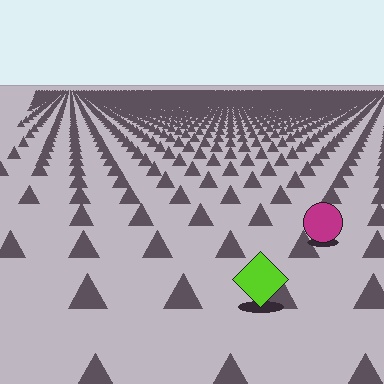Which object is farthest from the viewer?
The magenta circle is farthest from the viewer. It appears smaller and the ground texture around it is denser.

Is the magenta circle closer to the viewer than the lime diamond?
No. The lime diamond is closer — you can tell from the texture gradient: the ground texture is coarser near it.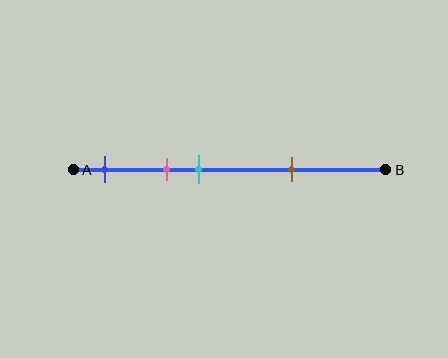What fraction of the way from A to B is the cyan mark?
The cyan mark is approximately 40% (0.4) of the way from A to B.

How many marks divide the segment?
There are 4 marks dividing the segment.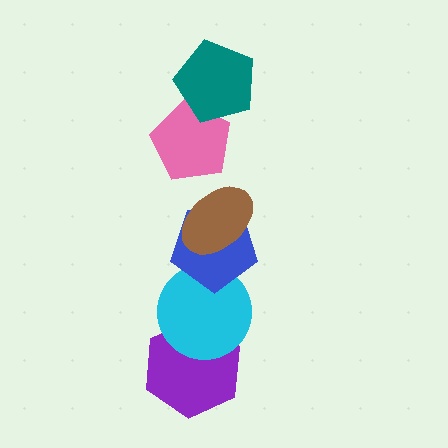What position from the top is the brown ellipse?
The brown ellipse is 3rd from the top.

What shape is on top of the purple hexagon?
The cyan circle is on top of the purple hexagon.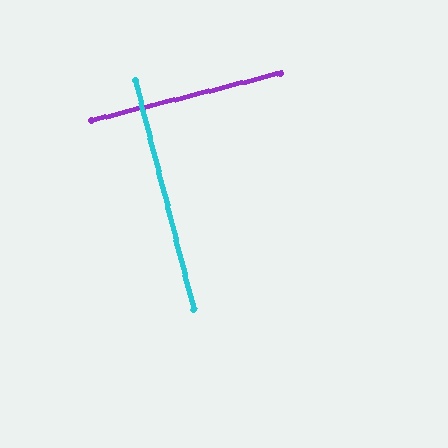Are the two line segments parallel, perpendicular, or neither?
Perpendicular — they meet at approximately 90°.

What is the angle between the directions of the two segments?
Approximately 90 degrees.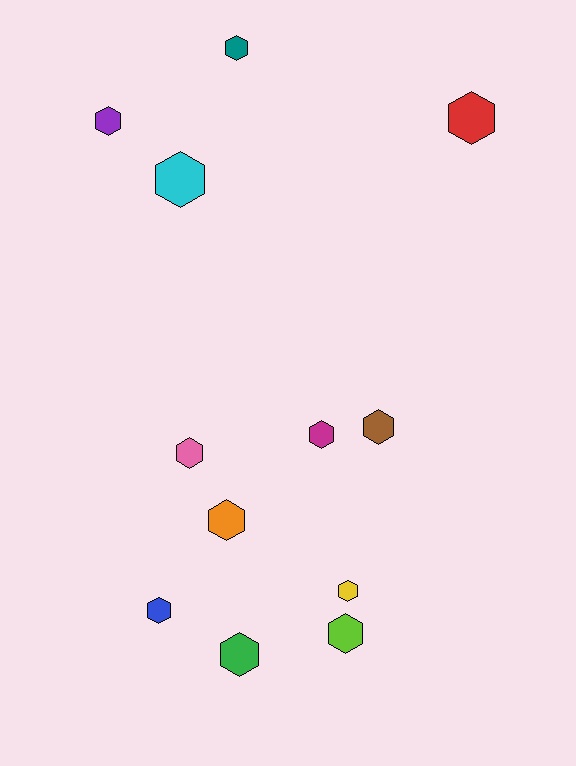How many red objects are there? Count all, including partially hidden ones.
There is 1 red object.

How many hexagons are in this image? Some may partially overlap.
There are 12 hexagons.